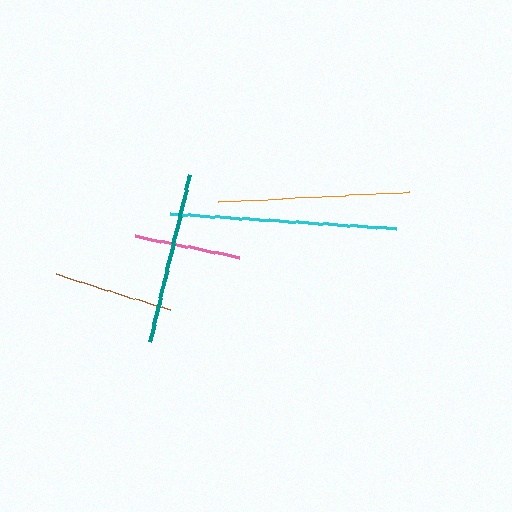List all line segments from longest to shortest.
From longest to shortest: cyan, orange, teal, brown, pink.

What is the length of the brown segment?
The brown segment is approximately 120 pixels long.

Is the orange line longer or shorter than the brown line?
The orange line is longer than the brown line.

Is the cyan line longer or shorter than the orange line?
The cyan line is longer than the orange line.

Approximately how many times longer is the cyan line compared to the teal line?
The cyan line is approximately 1.3 times the length of the teal line.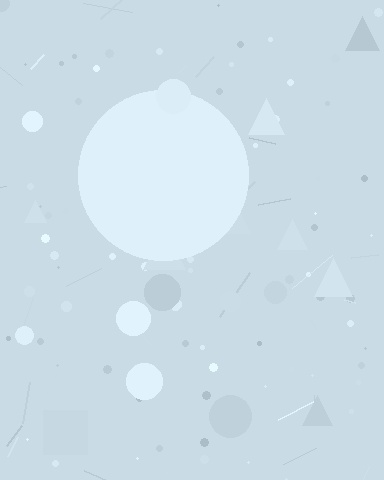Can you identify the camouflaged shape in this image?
The camouflaged shape is a circle.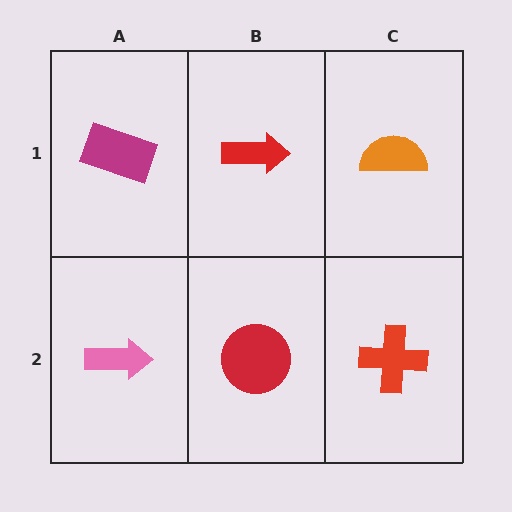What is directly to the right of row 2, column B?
A red cross.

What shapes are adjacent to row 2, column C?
An orange semicircle (row 1, column C), a red circle (row 2, column B).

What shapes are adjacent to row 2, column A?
A magenta rectangle (row 1, column A), a red circle (row 2, column B).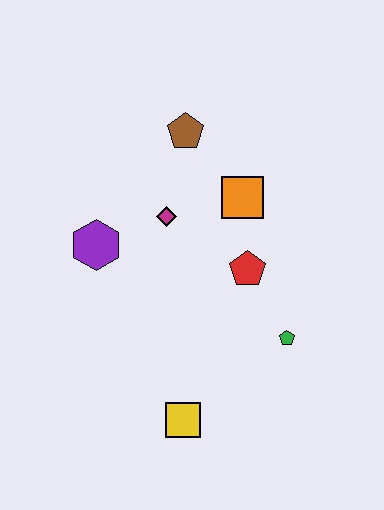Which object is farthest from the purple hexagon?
The green pentagon is farthest from the purple hexagon.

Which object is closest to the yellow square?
The green pentagon is closest to the yellow square.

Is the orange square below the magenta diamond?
No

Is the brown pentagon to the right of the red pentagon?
No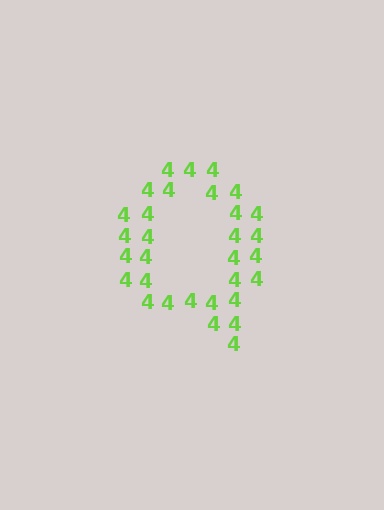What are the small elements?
The small elements are digit 4's.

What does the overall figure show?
The overall figure shows the letter Q.